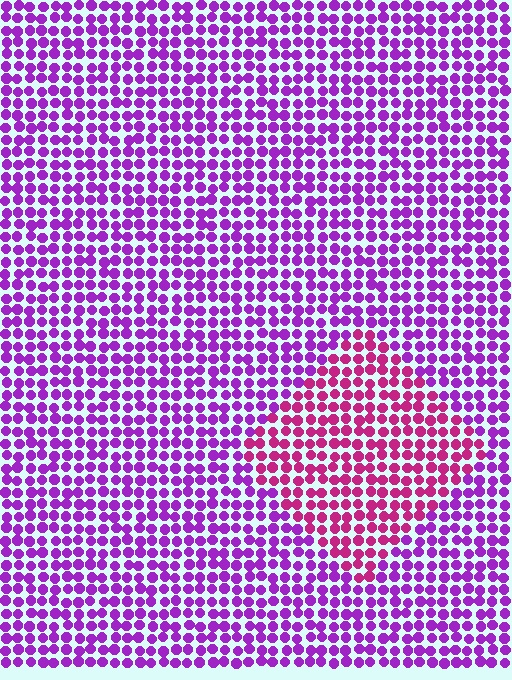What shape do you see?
I see a diamond.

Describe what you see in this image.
The image is filled with small purple elements in a uniform arrangement. A diamond-shaped region is visible where the elements are tinted to a slightly different hue, forming a subtle color boundary.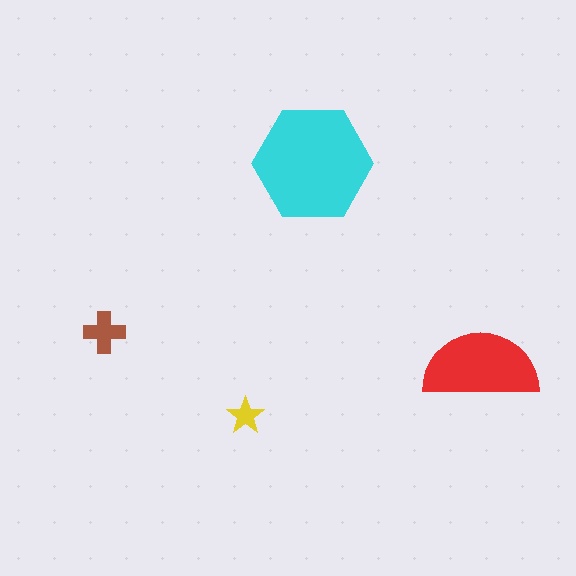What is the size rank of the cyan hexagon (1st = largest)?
1st.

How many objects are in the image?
There are 4 objects in the image.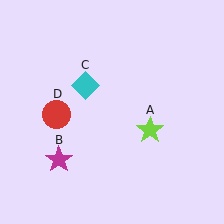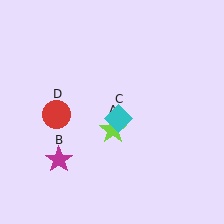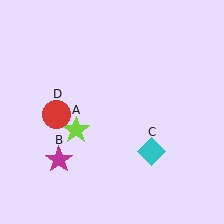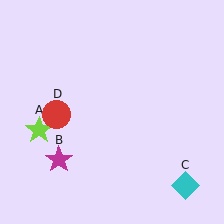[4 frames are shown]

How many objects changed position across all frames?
2 objects changed position: lime star (object A), cyan diamond (object C).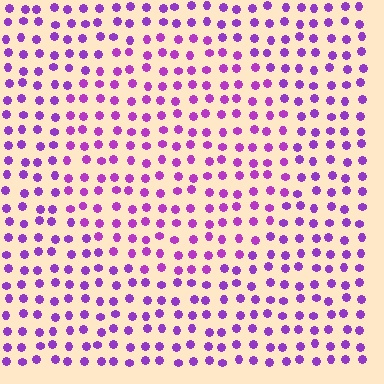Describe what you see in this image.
The image is filled with small purple elements in a uniform arrangement. A circle-shaped region is visible where the elements are tinted to a slightly different hue, forming a subtle color boundary.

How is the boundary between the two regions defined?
The boundary is defined purely by a slight shift in hue (about 16 degrees). Spacing, size, and orientation are identical on both sides.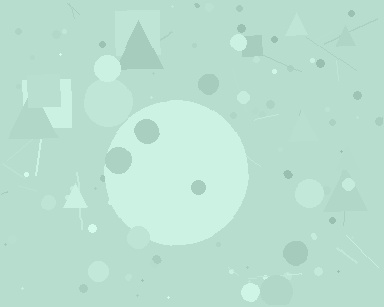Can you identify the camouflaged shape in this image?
The camouflaged shape is a circle.